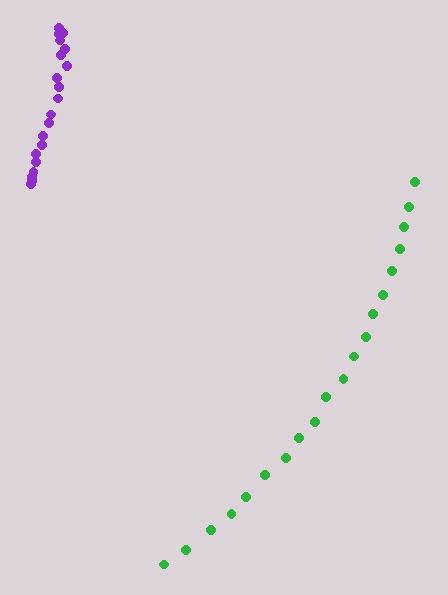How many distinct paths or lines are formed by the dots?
There are 2 distinct paths.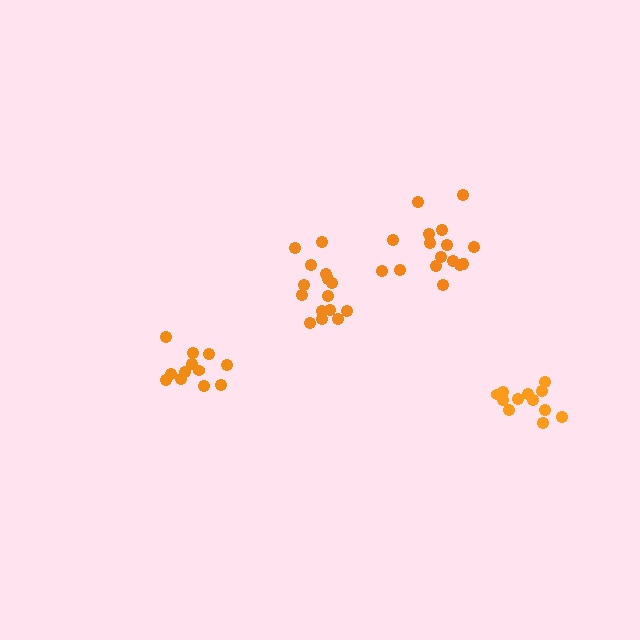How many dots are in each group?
Group 1: 15 dots, Group 2: 16 dots, Group 3: 12 dots, Group 4: 12 dots (55 total).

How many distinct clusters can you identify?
There are 4 distinct clusters.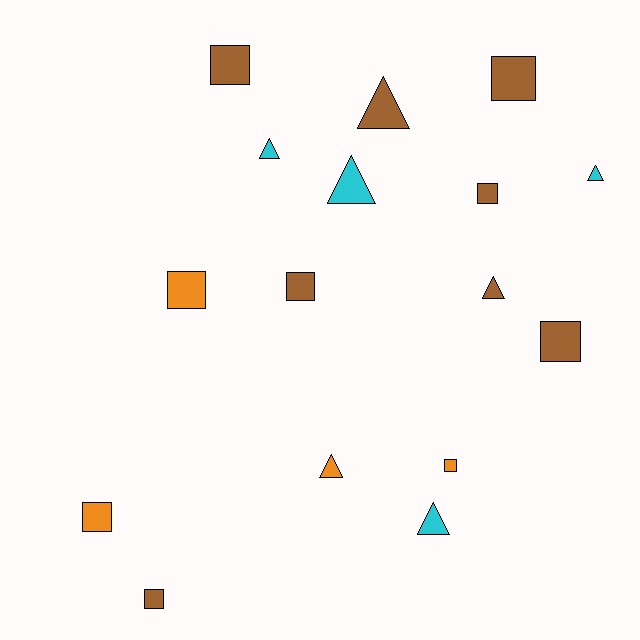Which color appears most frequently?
Brown, with 8 objects.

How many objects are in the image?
There are 16 objects.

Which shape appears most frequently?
Square, with 9 objects.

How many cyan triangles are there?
There are 4 cyan triangles.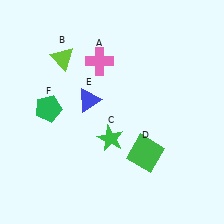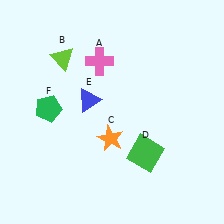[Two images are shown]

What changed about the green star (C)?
In Image 1, C is green. In Image 2, it changed to orange.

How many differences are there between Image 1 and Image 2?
There is 1 difference between the two images.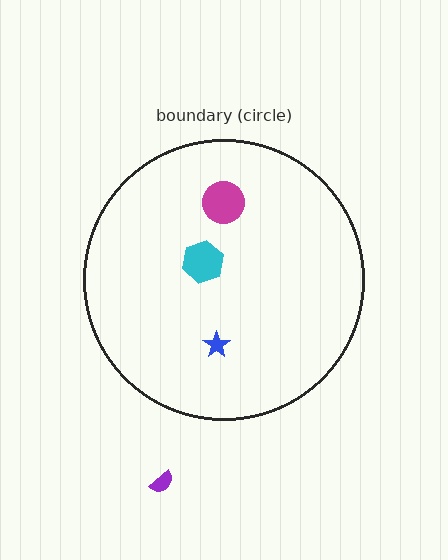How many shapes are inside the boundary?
3 inside, 1 outside.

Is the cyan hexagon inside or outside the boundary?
Inside.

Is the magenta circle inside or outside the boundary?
Inside.